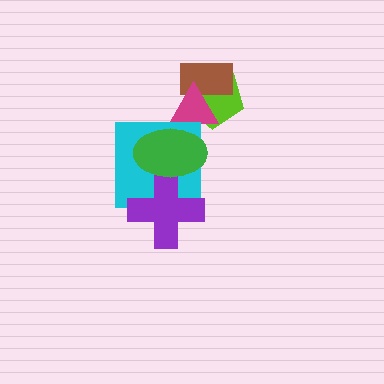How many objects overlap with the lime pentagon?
2 objects overlap with the lime pentagon.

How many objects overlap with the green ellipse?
3 objects overlap with the green ellipse.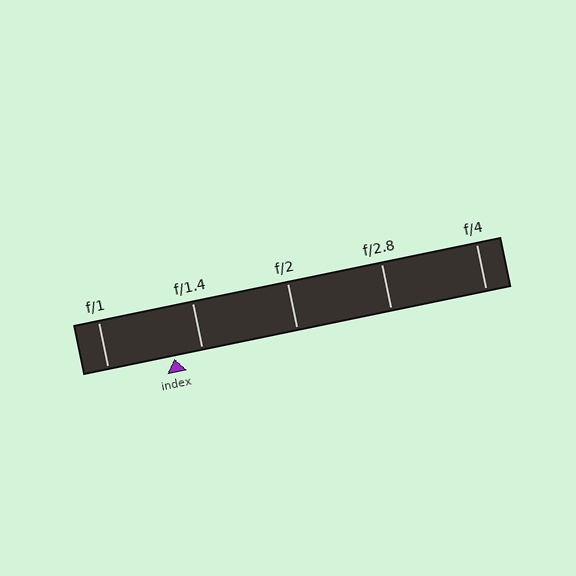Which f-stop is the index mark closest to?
The index mark is closest to f/1.4.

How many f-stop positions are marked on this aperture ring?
There are 5 f-stop positions marked.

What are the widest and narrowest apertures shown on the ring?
The widest aperture shown is f/1 and the narrowest is f/4.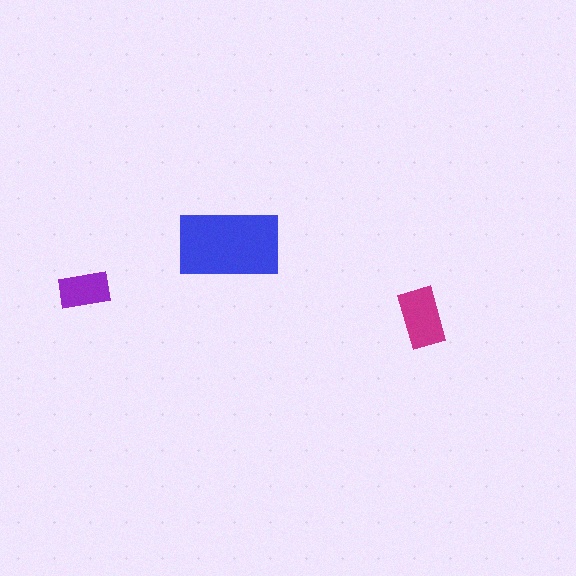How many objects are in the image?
There are 3 objects in the image.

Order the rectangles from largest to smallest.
the blue one, the magenta one, the purple one.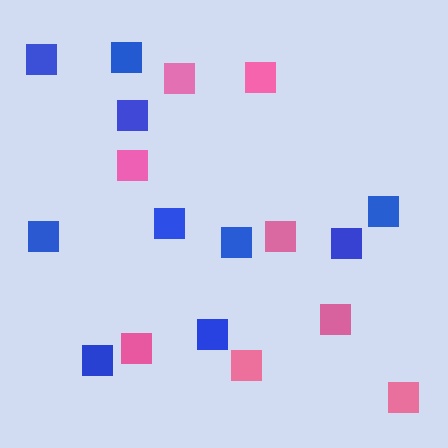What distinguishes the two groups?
There are 2 groups: one group of blue squares (10) and one group of pink squares (8).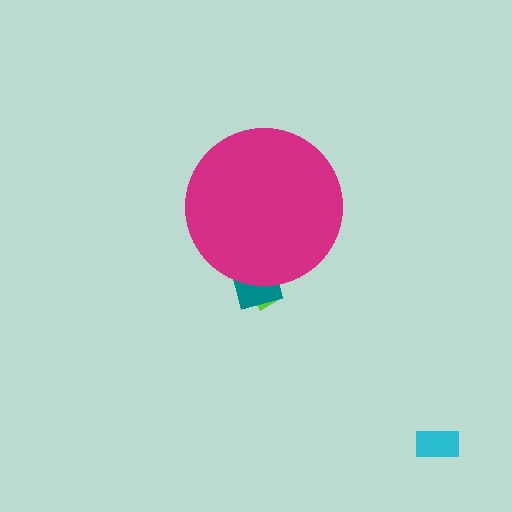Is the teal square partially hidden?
Yes, the teal square is partially hidden behind the magenta circle.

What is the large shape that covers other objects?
A magenta circle.